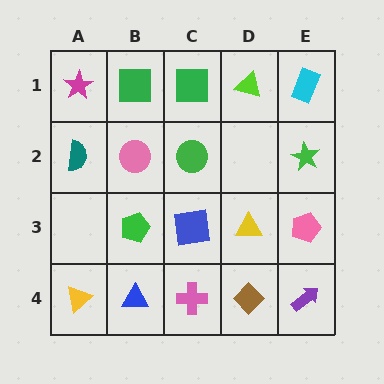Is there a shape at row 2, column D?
No, that cell is empty.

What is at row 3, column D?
A yellow triangle.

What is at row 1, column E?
A cyan rectangle.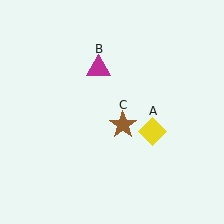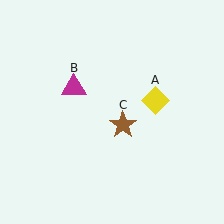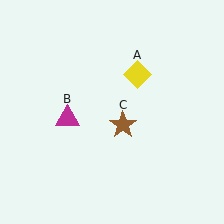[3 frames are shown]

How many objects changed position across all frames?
2 objects changed position: yellow diamond (object A), magenta triangle (object B).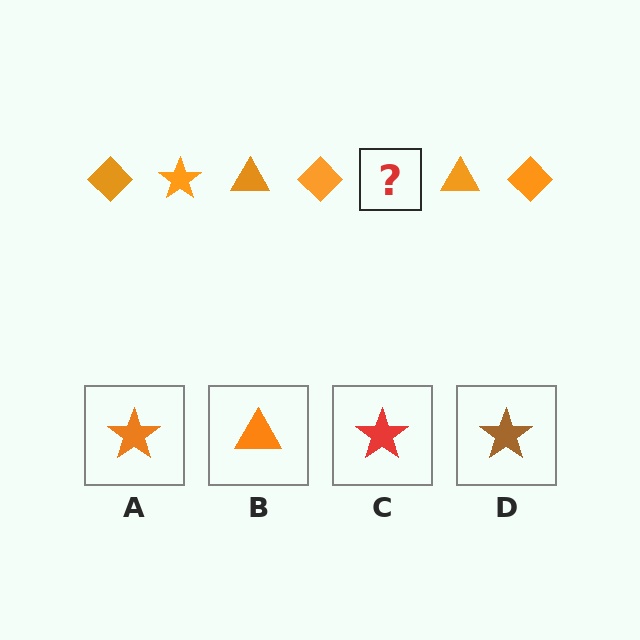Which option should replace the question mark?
Option A.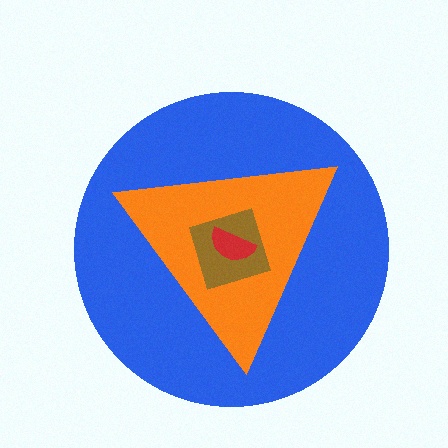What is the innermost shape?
The red semicircle.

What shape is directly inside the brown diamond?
The red semicircle.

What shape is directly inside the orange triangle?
The brown diamond.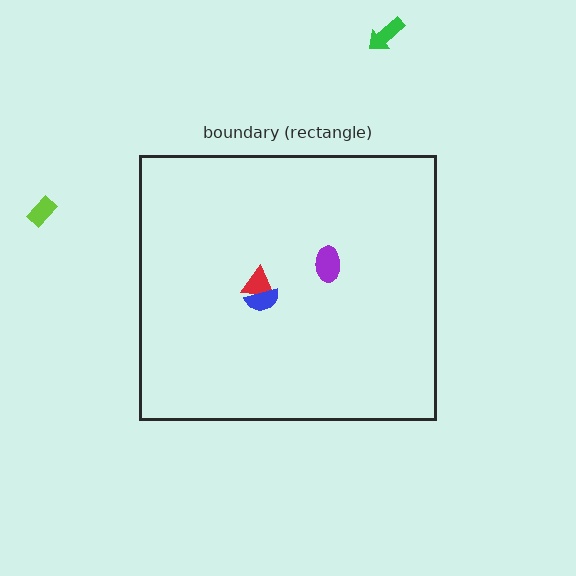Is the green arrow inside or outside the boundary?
Outside.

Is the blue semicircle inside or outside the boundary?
Inside.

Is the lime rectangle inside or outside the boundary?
Outside.